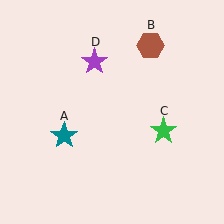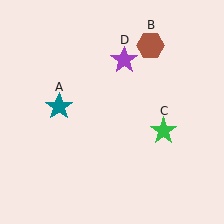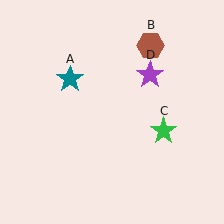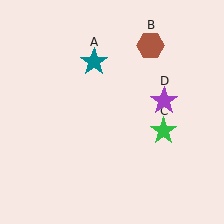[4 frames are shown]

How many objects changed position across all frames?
2 objects changed position: teal star (object A), purple star (object D).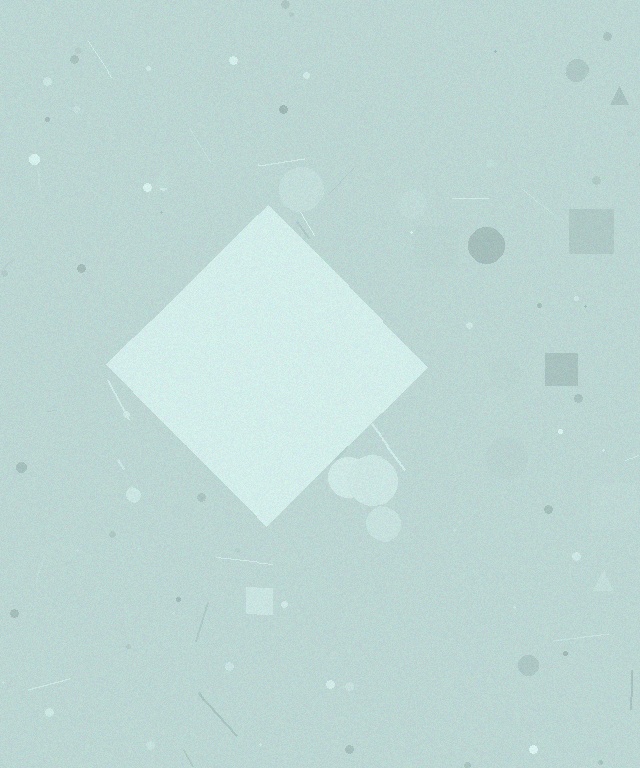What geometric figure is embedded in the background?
A diamond is embedded in the background.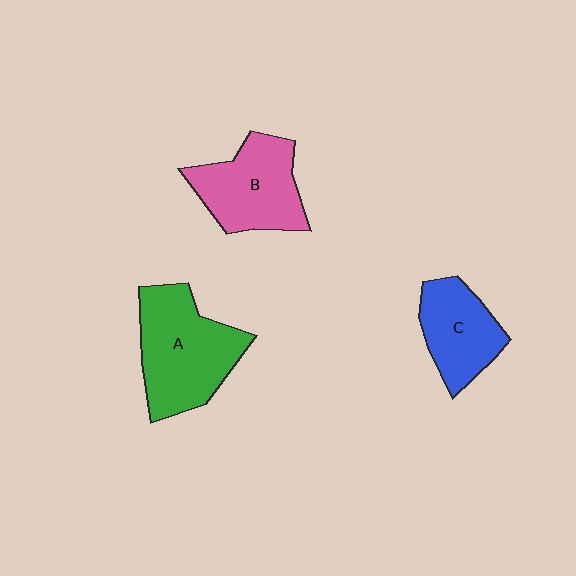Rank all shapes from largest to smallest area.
From largest to smallest: A (green), B (pink), C (blue).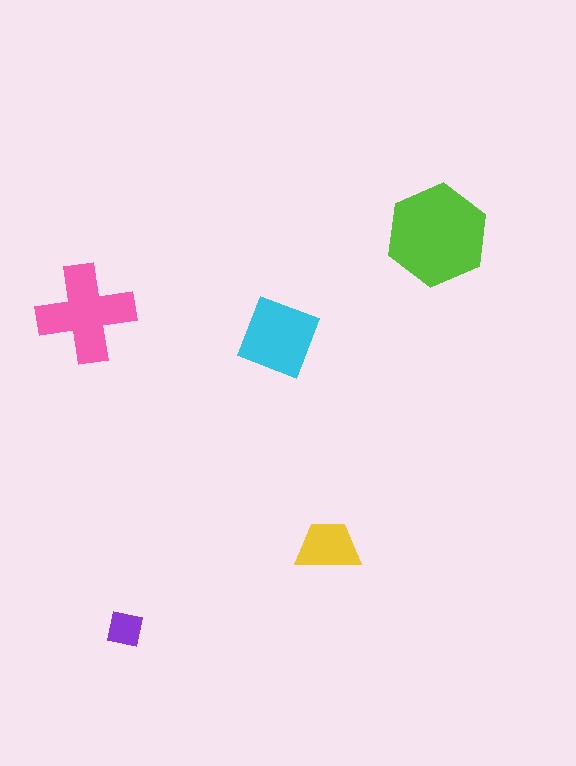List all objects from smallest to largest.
The purple square, the yellow trapezoid, the cyan square, the pink cross, the lime hexagon.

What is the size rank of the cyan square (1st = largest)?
3rd.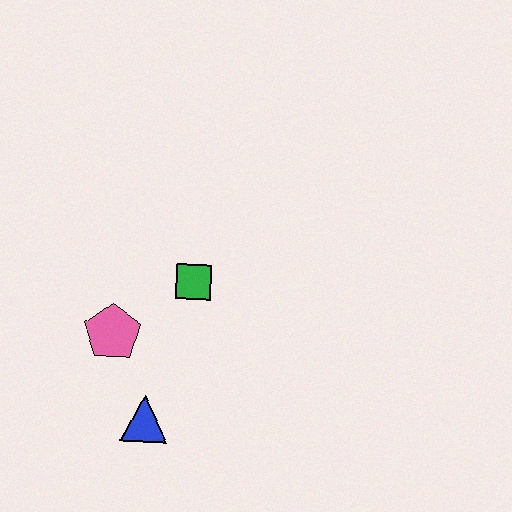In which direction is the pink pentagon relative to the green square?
The pink pentagon is to the left of the green square.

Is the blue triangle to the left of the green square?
Yes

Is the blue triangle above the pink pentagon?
No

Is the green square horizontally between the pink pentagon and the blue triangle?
No